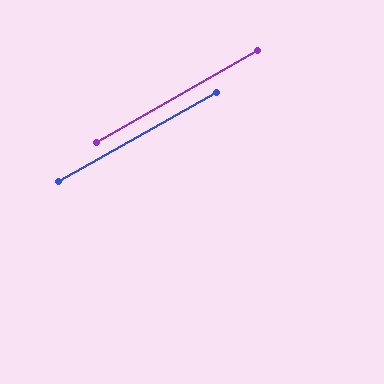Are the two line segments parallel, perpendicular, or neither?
Parallel — their directions differ by only 0.2°.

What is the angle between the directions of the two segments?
Approximately 0 degrees.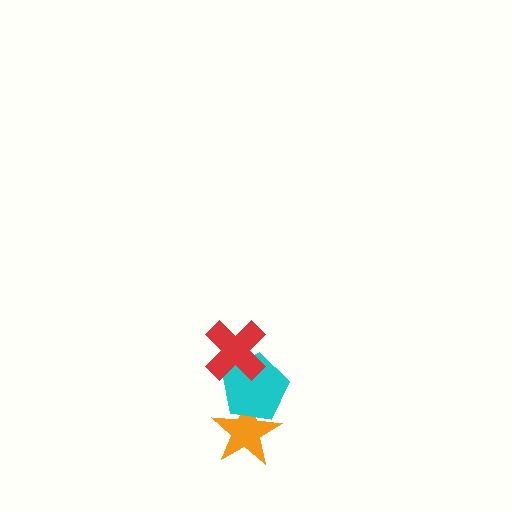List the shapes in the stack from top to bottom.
From top to bottom: the red cross, the cyan pentagon, the orange star.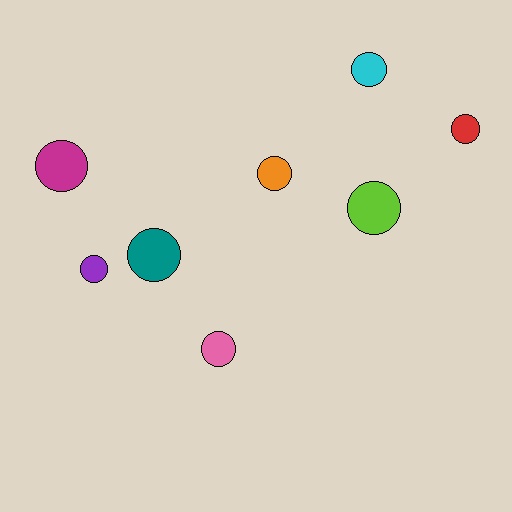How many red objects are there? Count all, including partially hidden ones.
There is 1 red object.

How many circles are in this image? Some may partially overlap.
There are 8 circles.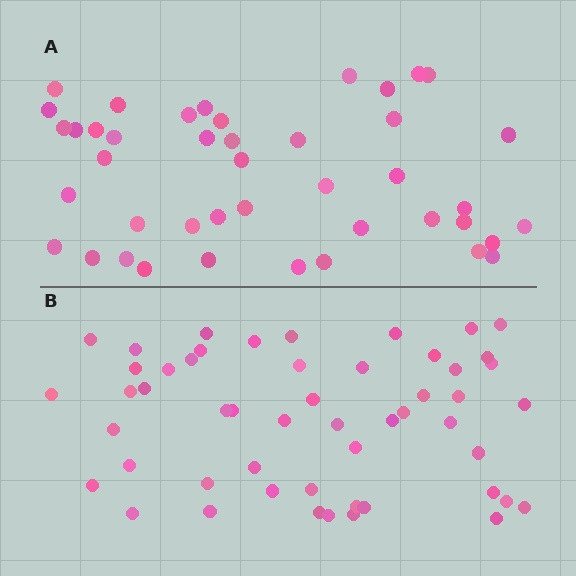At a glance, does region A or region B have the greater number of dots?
Region B (the bottom region) has more dots.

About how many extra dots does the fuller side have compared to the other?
Region B has roughly 8 or so more dots than region A.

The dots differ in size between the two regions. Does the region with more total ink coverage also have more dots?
No. Region A has more total ink coverage because its dots are larger, but region B actually contains more individual dots. Total area can be misleading — the number of items is what matters here.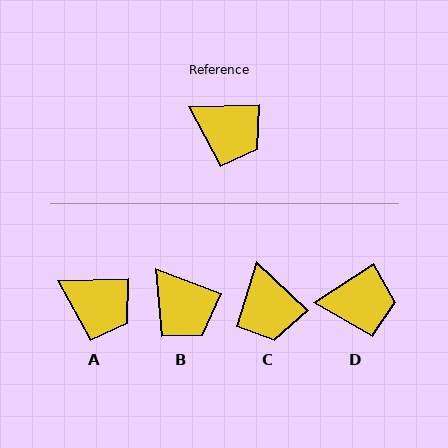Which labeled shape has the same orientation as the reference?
A.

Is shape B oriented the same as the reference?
No, it is off by about 23 degrees.